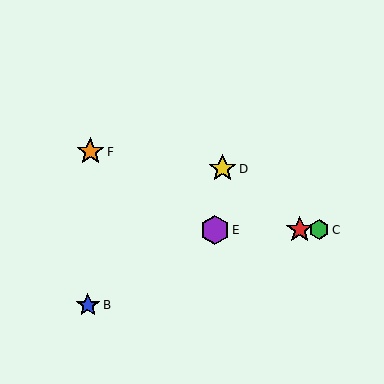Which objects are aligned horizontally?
Objects A, C, E are aligned horizontally.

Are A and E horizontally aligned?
Yes, both are at y≈230.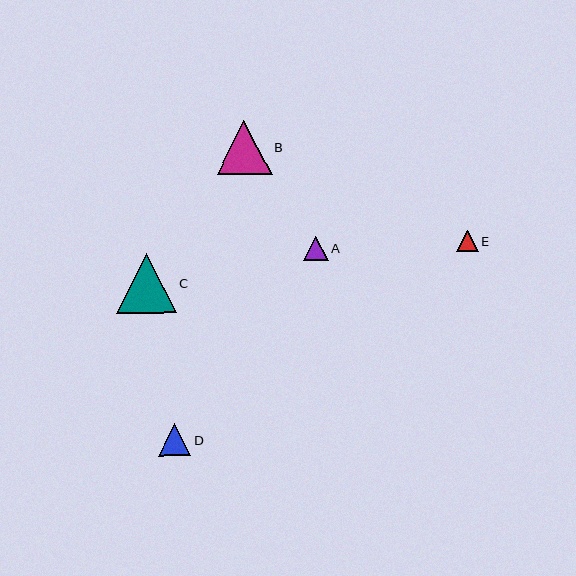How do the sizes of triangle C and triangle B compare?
Triangle C and triangle B are approximately the same size.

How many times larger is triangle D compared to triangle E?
Triangle D is approximately 1.5 times the size of triangle E.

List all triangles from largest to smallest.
From largest to smallest: C, B, D, A, E.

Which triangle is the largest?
Triangle C is the largest with a size of approximately 60 pixels.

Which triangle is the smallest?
Triangle E is the smallest with a size of approximately 22 pixels.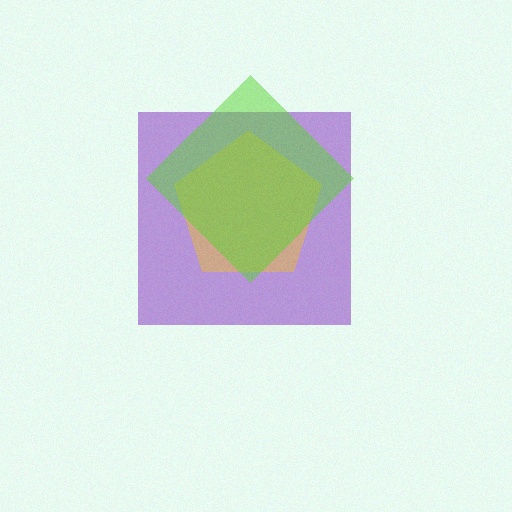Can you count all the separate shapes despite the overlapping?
Yes, there are 3 separate shapes.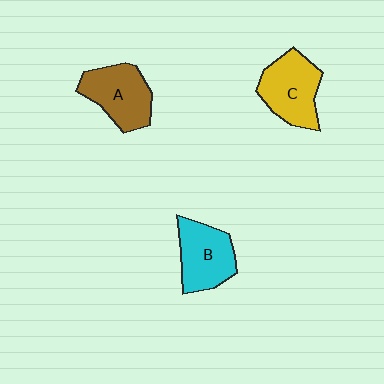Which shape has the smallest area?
Shape B (cyan).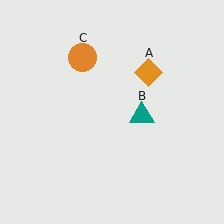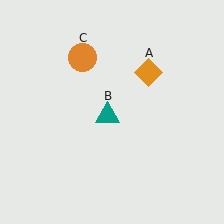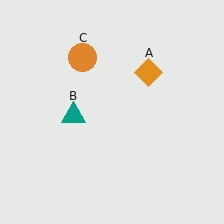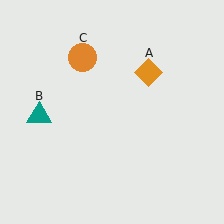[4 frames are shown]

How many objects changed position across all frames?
1 object changed position: teal triangle (object B).